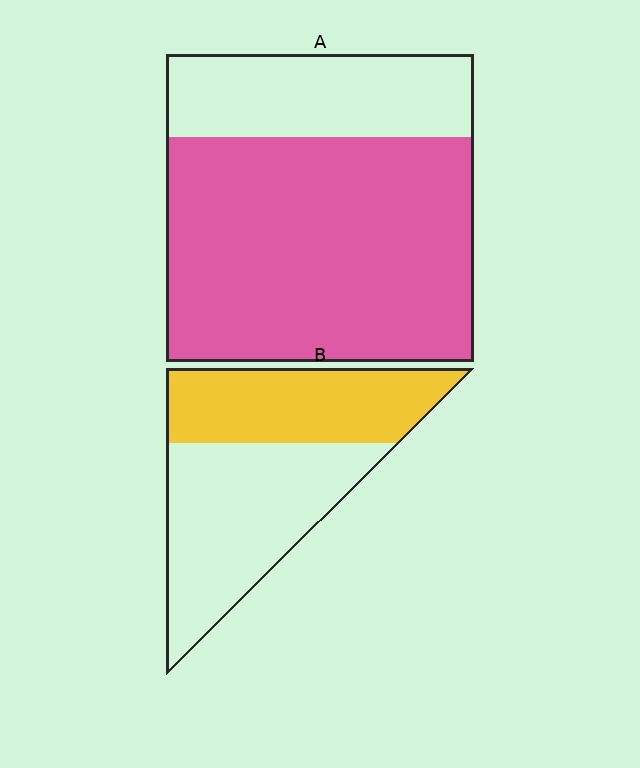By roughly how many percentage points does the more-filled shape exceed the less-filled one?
By roughly 30 percentage points (A over B).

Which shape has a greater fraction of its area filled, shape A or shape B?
Shape A.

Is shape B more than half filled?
No.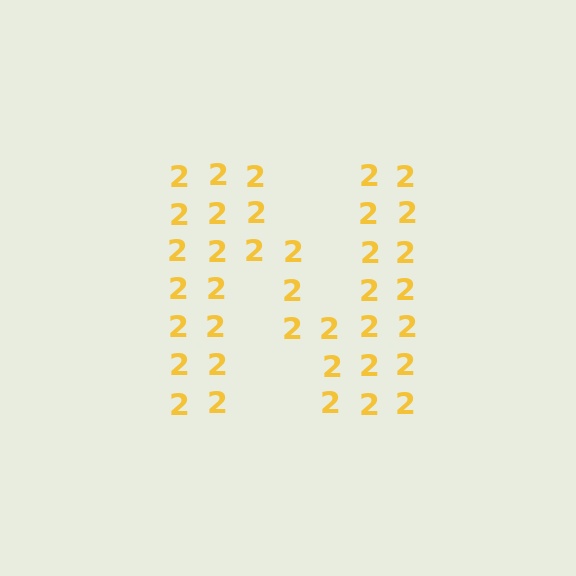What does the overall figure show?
The overall figure shows the letter N.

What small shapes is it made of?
It is made of small digit 2's.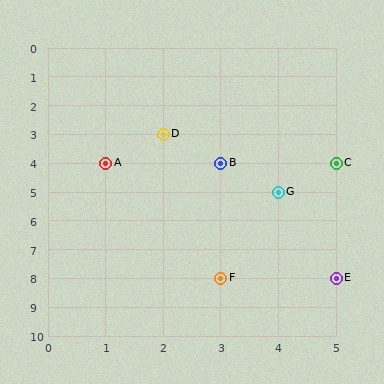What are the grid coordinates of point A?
Point A is at grid coordinates (1, 4).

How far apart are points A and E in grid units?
Points A and E are 4 columns and 4 rows apart (about 5.7 grid units diagonally).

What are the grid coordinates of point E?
Point E is at grid coordinates (5, 8).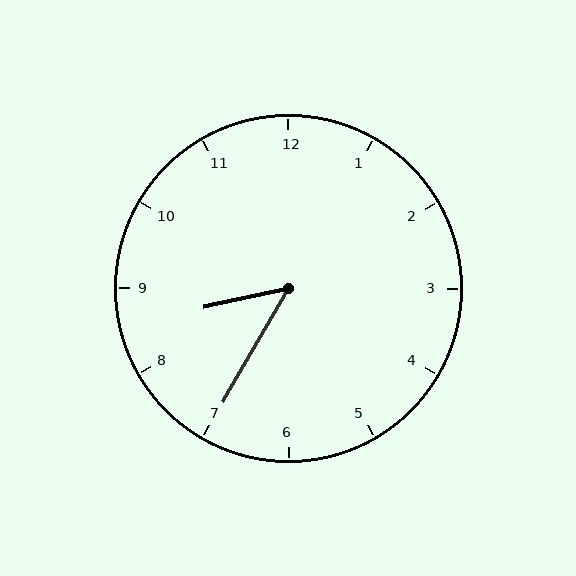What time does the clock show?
8:35.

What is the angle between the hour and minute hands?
Approximately 48 degrees.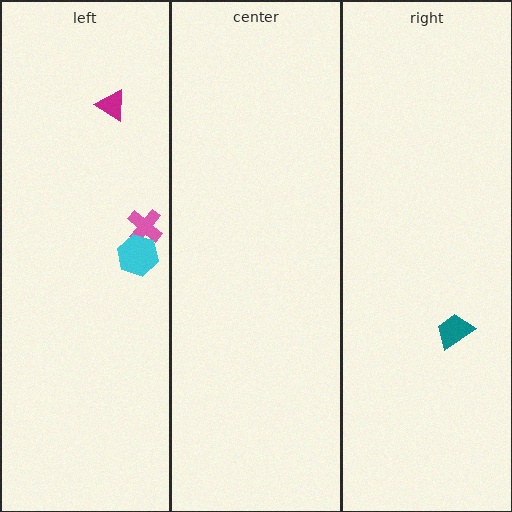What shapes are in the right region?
The teal trapezoid.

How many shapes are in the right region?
1.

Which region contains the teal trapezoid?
The right region.